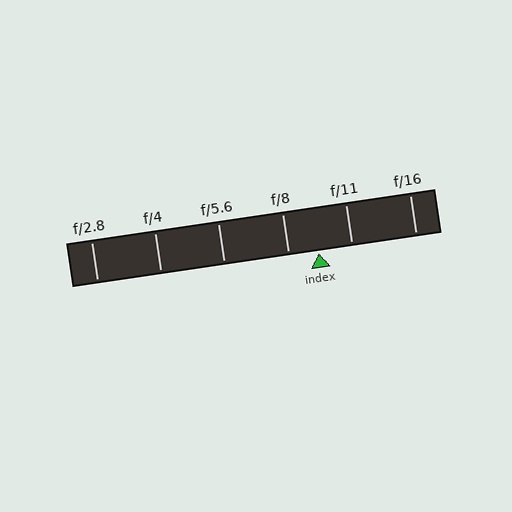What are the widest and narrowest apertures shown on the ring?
The widest aperture shown is f/2.8 and the narrowest is f/16.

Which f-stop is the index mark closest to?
The index mark is closest to f/8.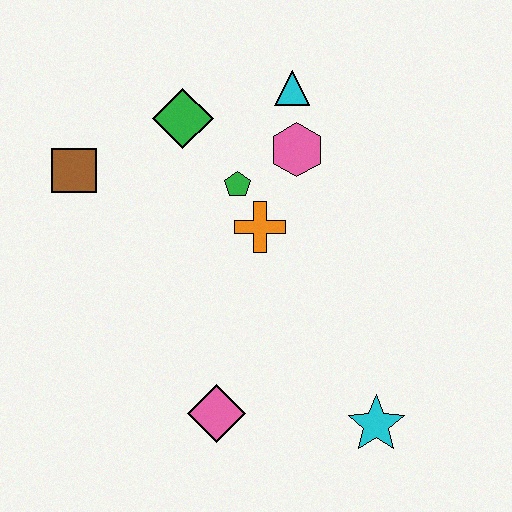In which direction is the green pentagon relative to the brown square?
The green pentagon is to the right of the brown square.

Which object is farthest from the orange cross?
The cyan star is farthest from the orange cross.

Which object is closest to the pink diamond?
The cyan star is closest to the pink diamond.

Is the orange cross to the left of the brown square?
No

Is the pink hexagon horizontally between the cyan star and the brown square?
Yes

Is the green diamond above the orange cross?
Yes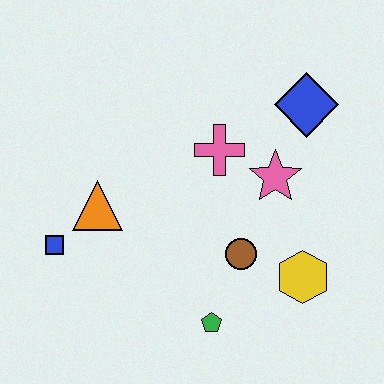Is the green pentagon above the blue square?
No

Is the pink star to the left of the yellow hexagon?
Yes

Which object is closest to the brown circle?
The yellow hexagon is closest to the brown circle.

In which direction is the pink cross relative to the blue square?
The pink cross is to the right of the blue square.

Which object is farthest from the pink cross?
The blue square is farthest from the pink cross.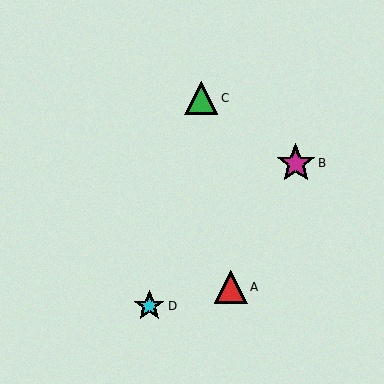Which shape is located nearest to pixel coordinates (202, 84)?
The green triangle (labeled C) at (201, 98) is nearest to that location.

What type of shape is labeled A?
Shape A is a red triangle.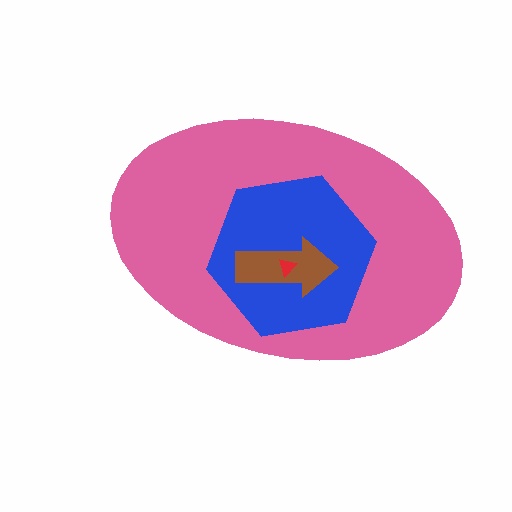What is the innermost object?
The red triangle.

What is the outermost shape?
The pink ellipse.